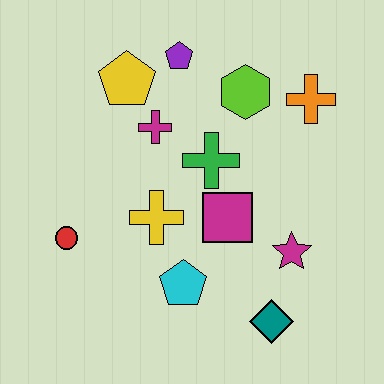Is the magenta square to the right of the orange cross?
No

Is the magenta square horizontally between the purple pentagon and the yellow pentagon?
No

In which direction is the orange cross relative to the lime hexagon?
The orange cross is to the right of the lime hexagon.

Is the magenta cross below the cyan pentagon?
No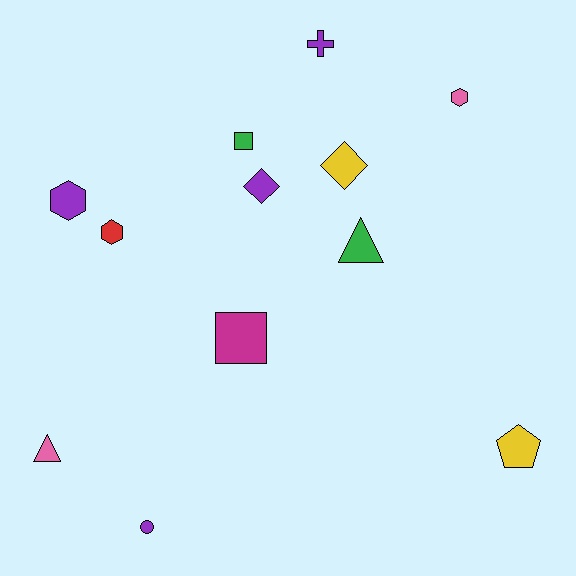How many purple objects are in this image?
There are 4 purple objects.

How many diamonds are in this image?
There are 2 diamonds.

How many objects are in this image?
There are 12 objects.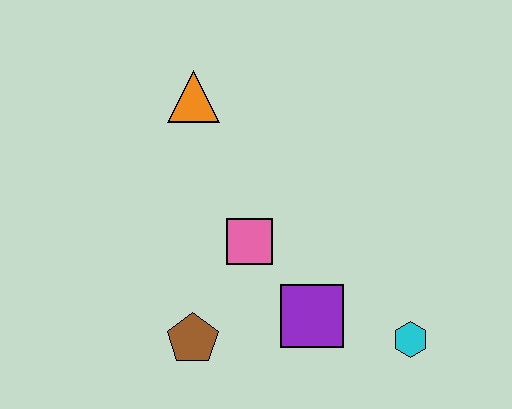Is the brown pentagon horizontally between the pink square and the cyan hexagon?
No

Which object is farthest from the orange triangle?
The cyan hexagon is farthest from the orange triangle.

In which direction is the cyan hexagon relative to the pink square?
The cyan hexagon is to the right of the pink square.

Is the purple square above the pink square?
No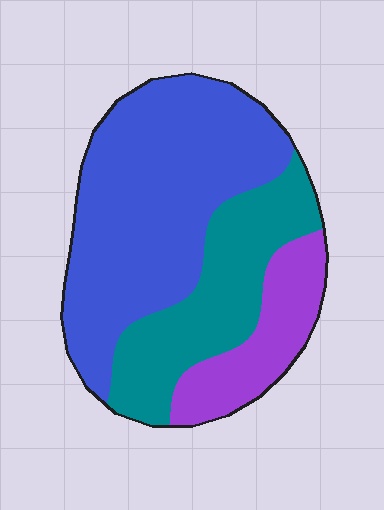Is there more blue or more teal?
Blue.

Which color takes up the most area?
Blue, at roughly 55%.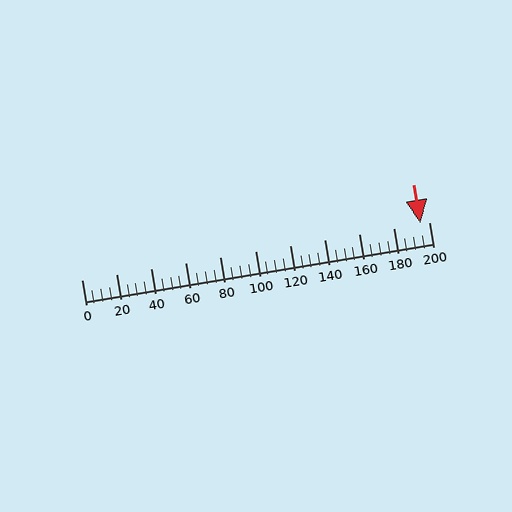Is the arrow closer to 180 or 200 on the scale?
The arrow is closer to 200.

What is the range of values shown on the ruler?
The ruler shows values from 0 to 200.